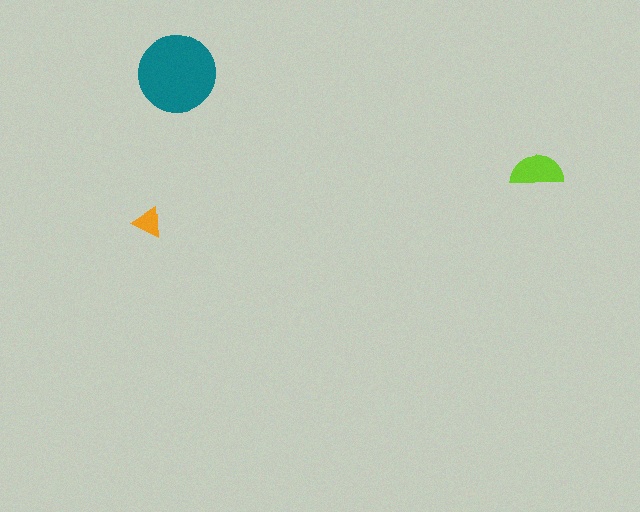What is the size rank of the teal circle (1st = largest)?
1st.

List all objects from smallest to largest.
The orange triangle, the lime semicircle, the teal circle.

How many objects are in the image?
There are 3 objects in the image.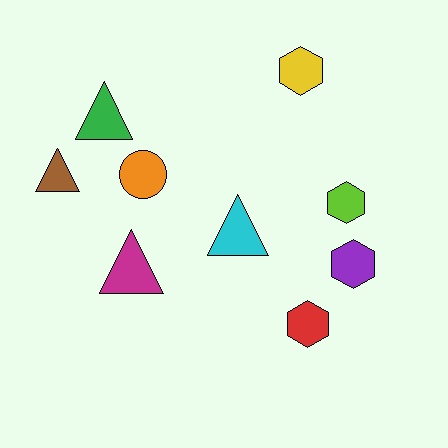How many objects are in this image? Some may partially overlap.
There are 9 objects.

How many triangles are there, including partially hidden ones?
There are 4 triangles.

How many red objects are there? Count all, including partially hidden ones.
There is 1 red object.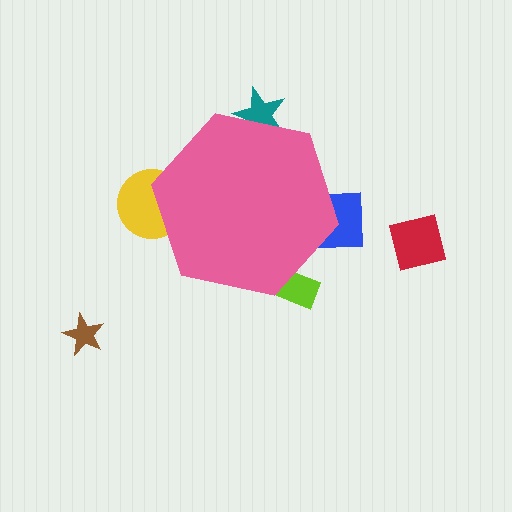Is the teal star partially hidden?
Yes, the teal star is partially hidden behind the pink hexagon.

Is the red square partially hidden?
No, the red square is fully visible.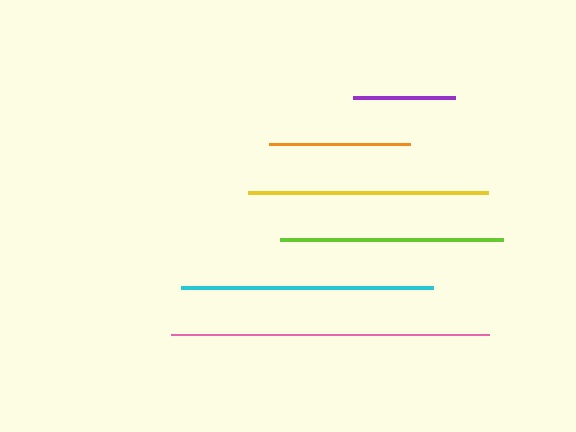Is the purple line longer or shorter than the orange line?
The orange line is longer than the purple line.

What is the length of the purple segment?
The purple segment is approximately 103 pixels long.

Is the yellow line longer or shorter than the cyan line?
The cyan line is longer than the yellow line.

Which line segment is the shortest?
The purple line is the shortest at approximately 103 pixels.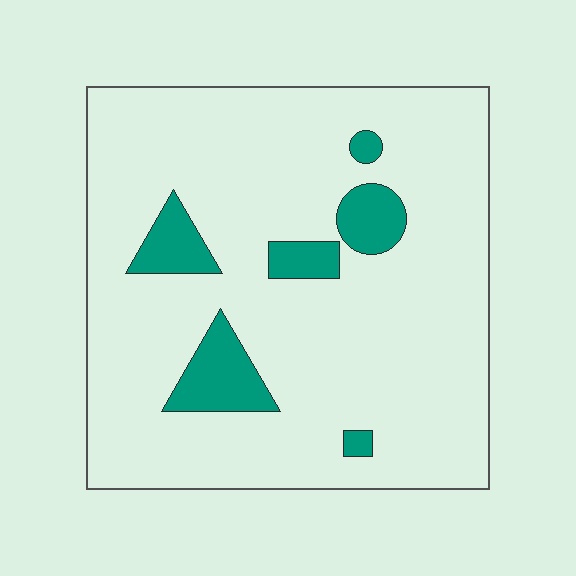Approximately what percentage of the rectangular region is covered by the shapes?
Approximately 10%.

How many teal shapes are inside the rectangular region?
6.